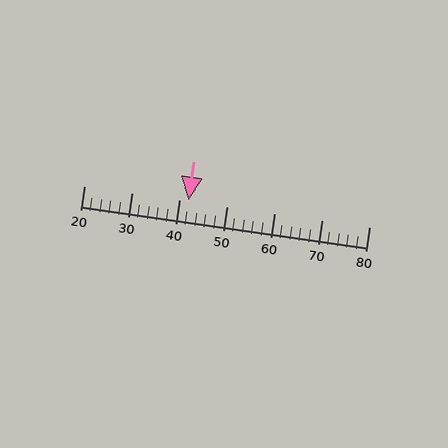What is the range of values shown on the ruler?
The ruler shows values from 20 to 80.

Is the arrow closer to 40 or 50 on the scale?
The arrow is closer to 40.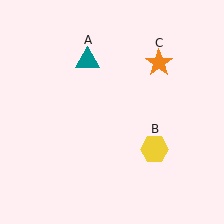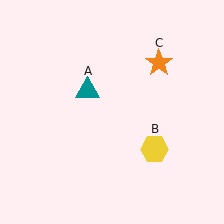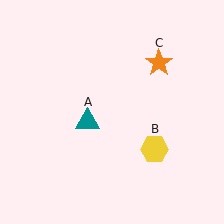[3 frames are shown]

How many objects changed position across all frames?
1 object changed position: teal triangle (object A).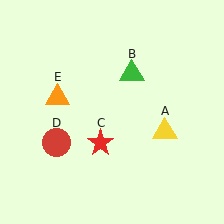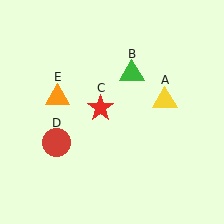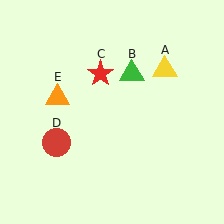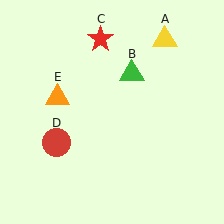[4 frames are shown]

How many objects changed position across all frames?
2 objects changed position: yellow triangle (object A), red star (object C).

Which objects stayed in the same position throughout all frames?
Green triangle (object B) and red circle (object D) and orange triangle (object E) remained stationary.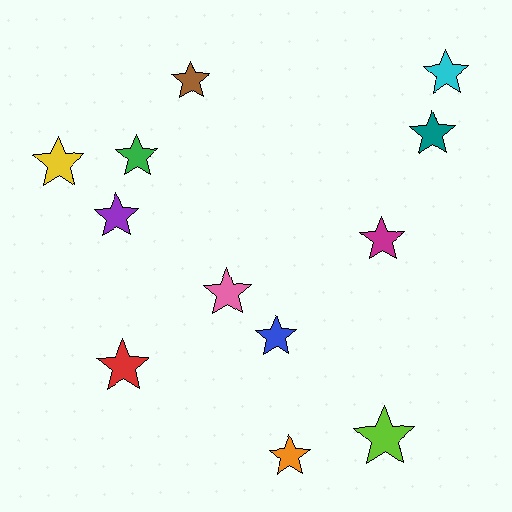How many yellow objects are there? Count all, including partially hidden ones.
There is 1 yellow object.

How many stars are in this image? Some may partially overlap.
There are 12 stars.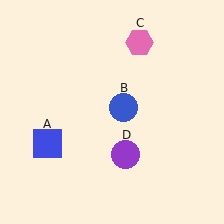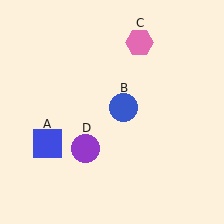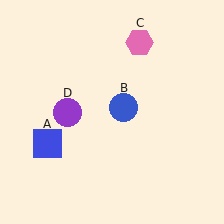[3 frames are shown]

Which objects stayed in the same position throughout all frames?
Blue square (object A) and blue circle (object B) and pink hexagon (object C) remained stationary.